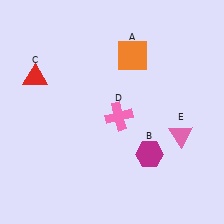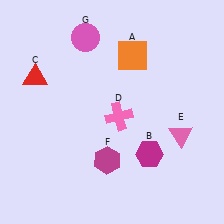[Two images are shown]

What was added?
A magenta hexagon (F), a pink circle (G) were added in Image 2.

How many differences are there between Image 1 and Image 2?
There are 2 differences between the two images.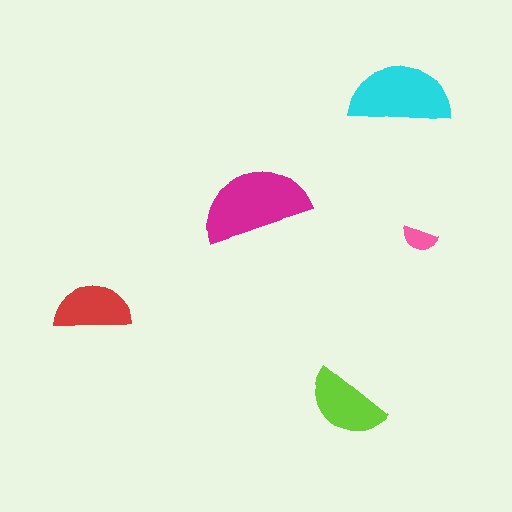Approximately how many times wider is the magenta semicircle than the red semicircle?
About 1.5 times wider.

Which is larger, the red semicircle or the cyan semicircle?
The cyan one.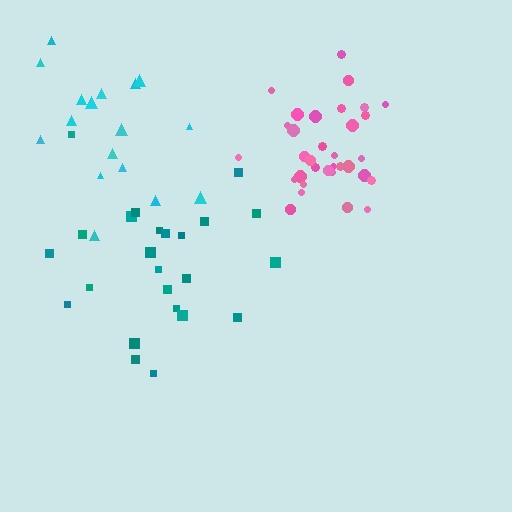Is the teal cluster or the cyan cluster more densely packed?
Cyan.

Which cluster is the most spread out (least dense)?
Teal.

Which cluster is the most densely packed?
Pink.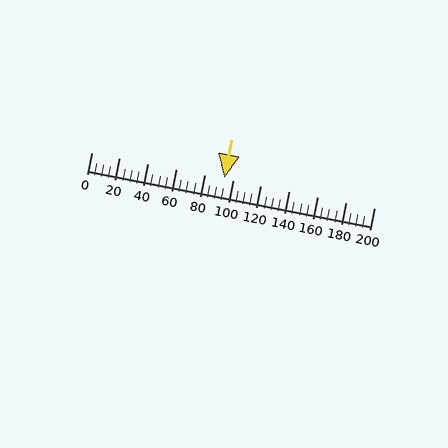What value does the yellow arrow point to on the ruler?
The yellow arrow points to approximately 94.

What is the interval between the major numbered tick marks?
The major tick marks are spaced 20 units apart.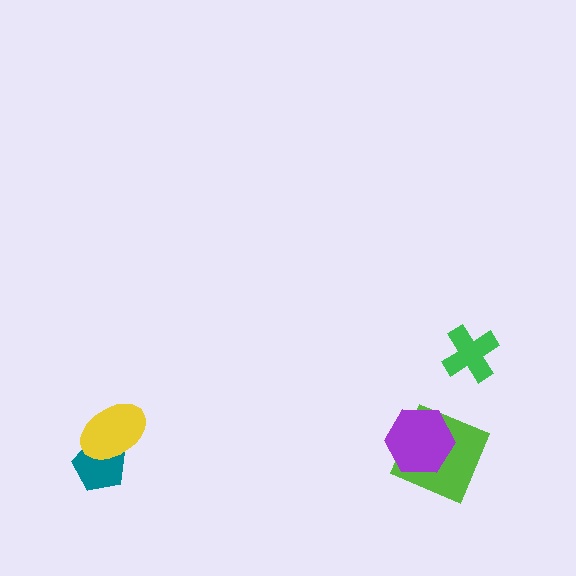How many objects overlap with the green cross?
0 objects overlap with the green cross.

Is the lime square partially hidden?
Yes, it is partially covered by another shape.